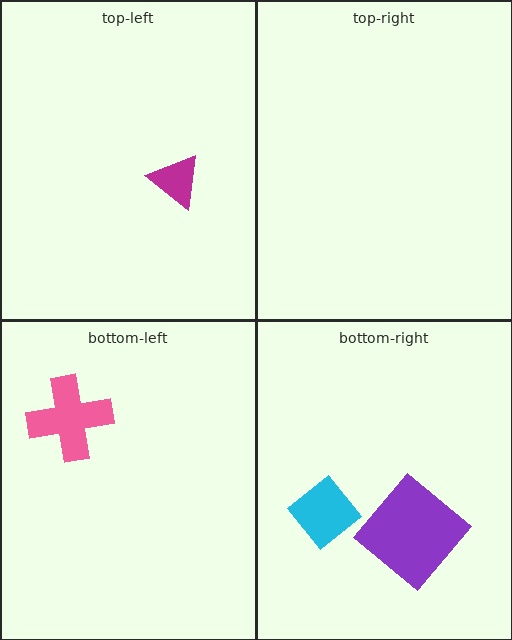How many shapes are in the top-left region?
1.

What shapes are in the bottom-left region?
The pink cross.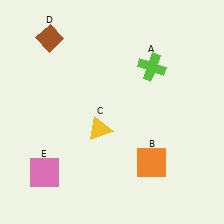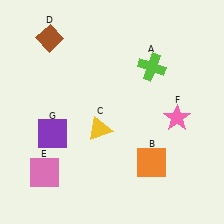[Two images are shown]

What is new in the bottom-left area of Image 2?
A purple square (G) was added in the bottom-left area of Image 2.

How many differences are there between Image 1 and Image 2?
There are 2 differences between the two images.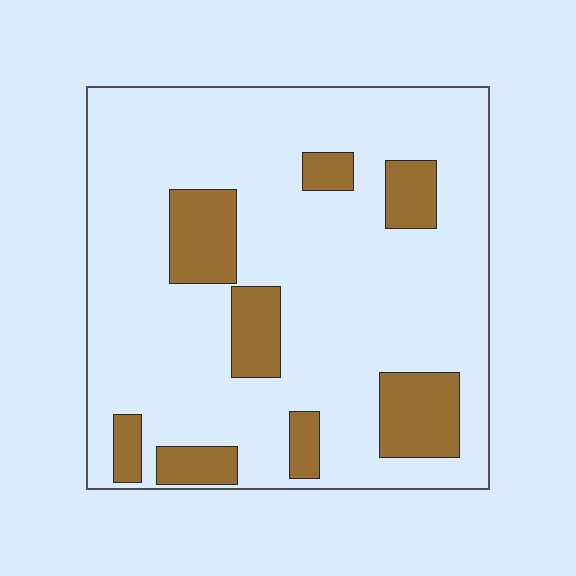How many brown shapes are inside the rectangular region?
8.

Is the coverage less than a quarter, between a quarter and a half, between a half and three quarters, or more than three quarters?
Less than a quarter.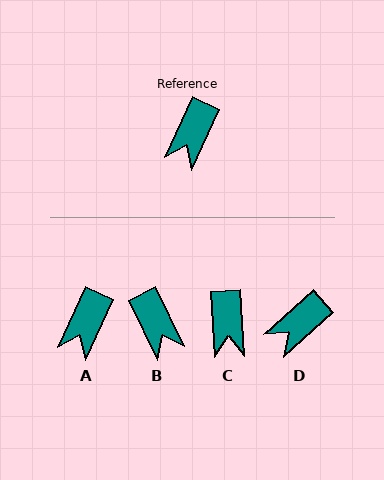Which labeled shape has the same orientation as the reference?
A.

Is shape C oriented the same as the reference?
No, it is off by about 28 degrees.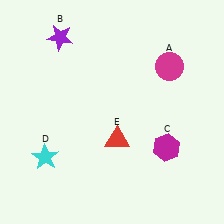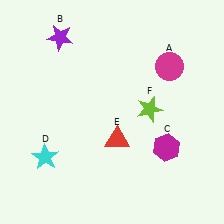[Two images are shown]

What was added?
A lime star (F) was added in Image 2.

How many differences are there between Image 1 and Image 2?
There is 1 difference between the two images.